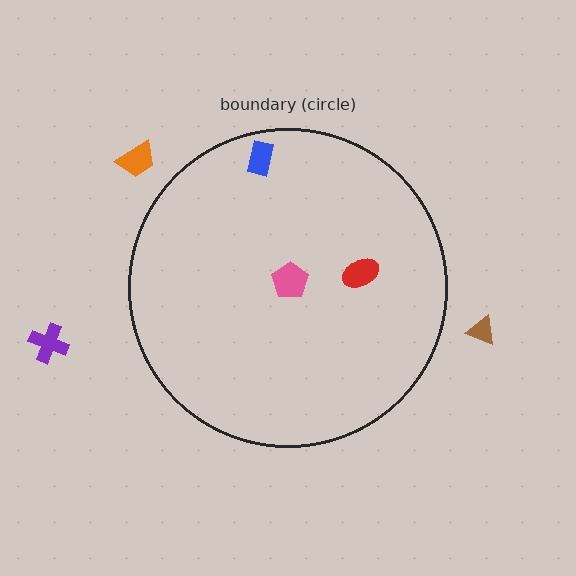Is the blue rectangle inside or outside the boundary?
Inside.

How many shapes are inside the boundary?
3 inside, 3 outside.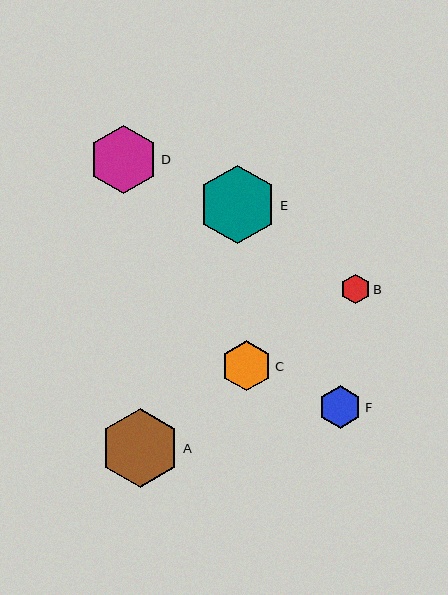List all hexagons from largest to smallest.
From largest to smallest: A, E, D, C, F, B.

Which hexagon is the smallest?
Hexagon B is the smallest with a size of approximately 29 pixels.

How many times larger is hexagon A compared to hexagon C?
Hexagon A is approximately 1.6 times the size of hexagon C.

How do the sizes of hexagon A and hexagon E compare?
Hexagon A and hexagon E are approximately the same size.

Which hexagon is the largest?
Hexagon A is the largest with a size of approximately 79 pixels.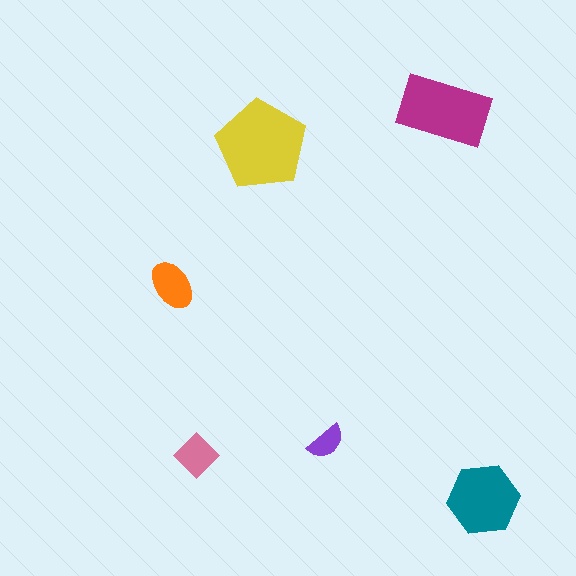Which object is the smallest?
The purple semicircle.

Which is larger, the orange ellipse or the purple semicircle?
The orange ellipse.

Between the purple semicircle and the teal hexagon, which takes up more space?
The teal hexagon.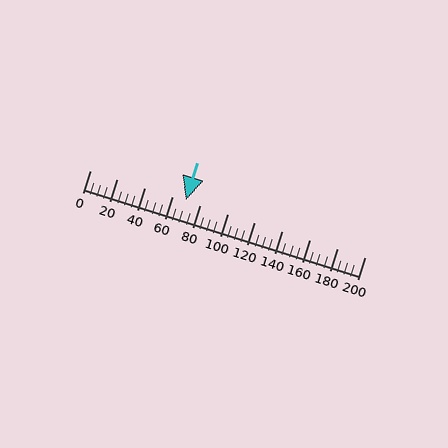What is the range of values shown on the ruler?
The ruler shows values from 0 to 200.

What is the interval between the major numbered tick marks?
The major tick marks are spaced 20 units apart.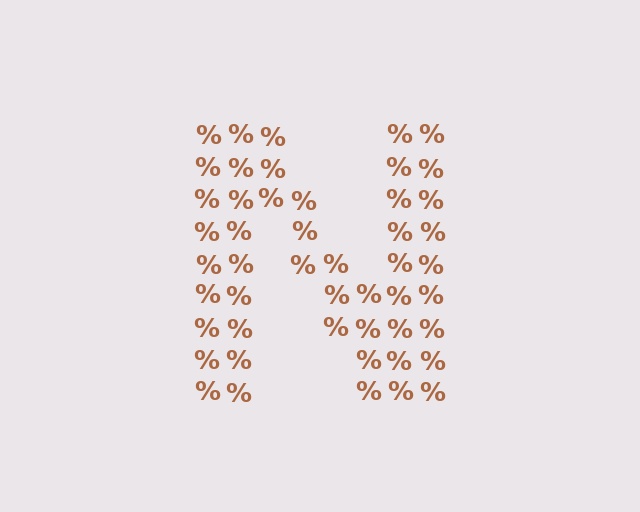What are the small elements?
The small elements are percent signs.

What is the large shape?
The large shape is the letter N.